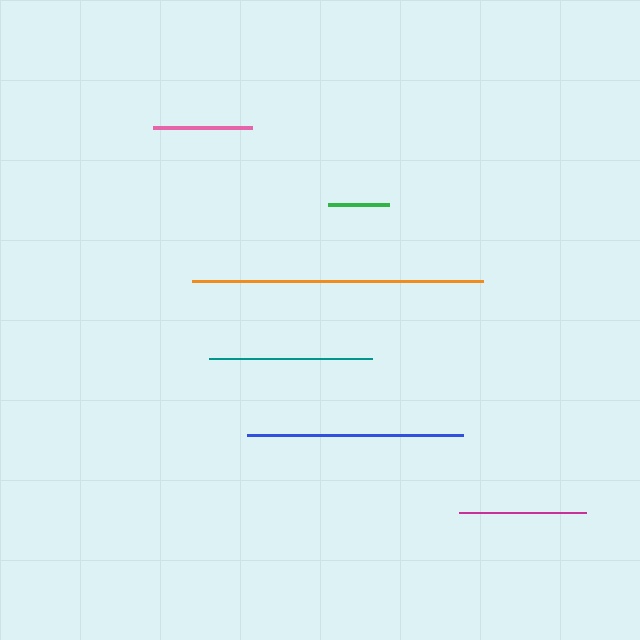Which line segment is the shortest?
The green line is the shortest at approximately 61 pixels.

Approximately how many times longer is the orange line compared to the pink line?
The orange line is approximately 2.9 times the length of the pink line.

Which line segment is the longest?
The orange line is the longest at approximately 291 pixels.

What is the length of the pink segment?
The pink segment is approximately 99 pixels long.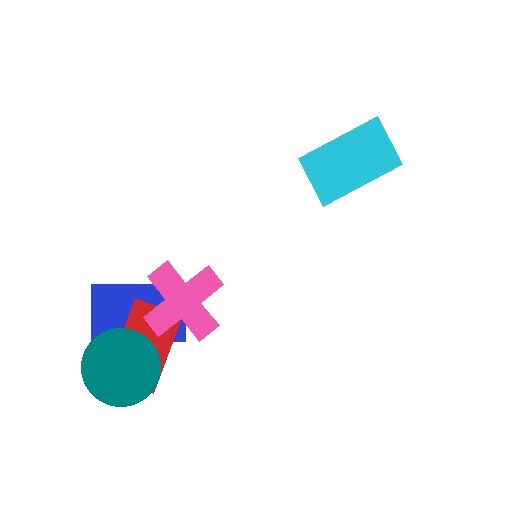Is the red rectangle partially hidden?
Yes, it is partially covered by another shape.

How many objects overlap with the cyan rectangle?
0 objects overlap with the cyan rectangle.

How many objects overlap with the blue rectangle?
3 objects overlap with the blue rectangle.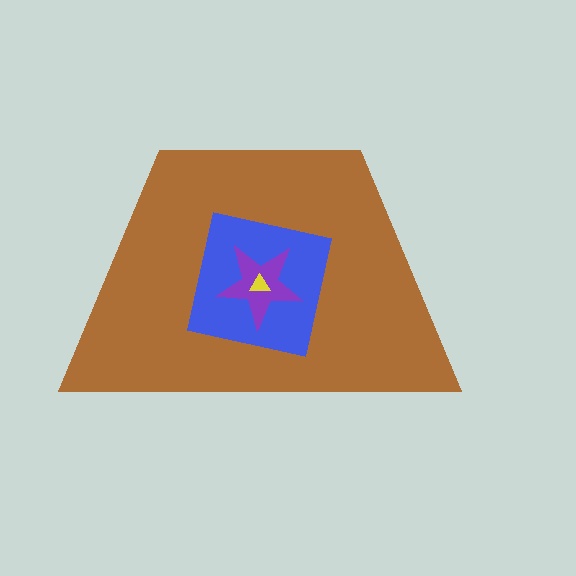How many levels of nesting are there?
4.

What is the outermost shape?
The brown trapezoid.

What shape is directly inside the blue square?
The purple star.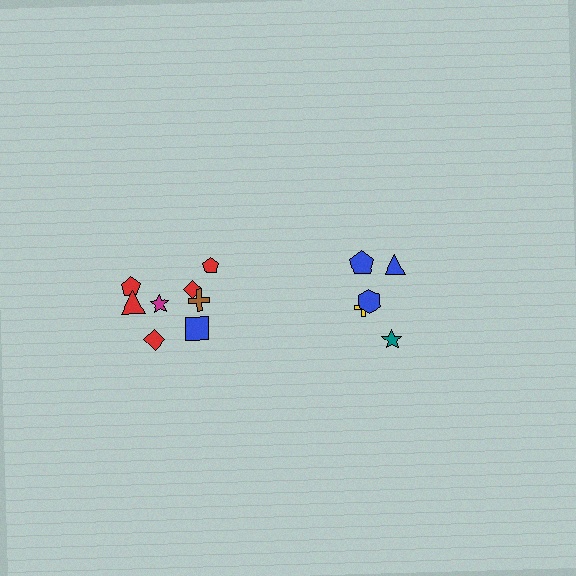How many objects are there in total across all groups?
There are 13 objects.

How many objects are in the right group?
There are 5 objects.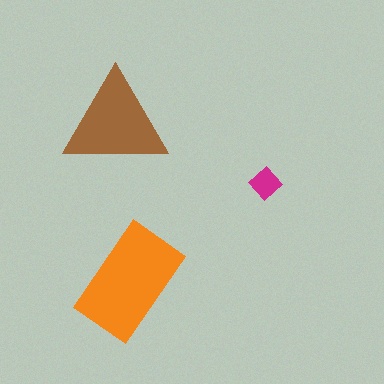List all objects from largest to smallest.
The orange rectangle, the brown triangle, the magenta diamond.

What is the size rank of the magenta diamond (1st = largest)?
3rd.